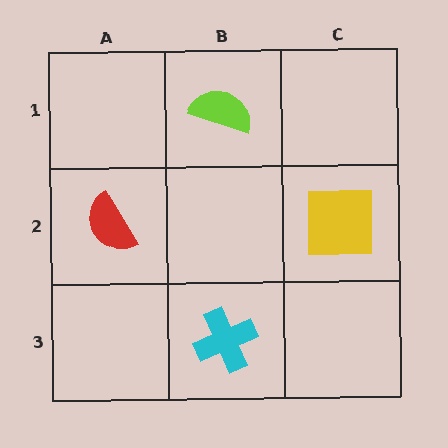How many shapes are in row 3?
1 shape.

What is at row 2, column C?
A yellow square.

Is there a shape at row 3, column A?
No, that cell is empty.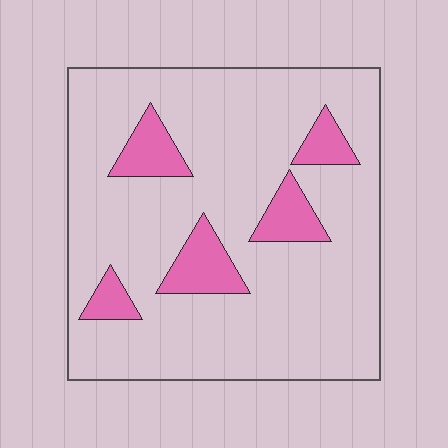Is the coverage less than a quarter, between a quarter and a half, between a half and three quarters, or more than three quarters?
Less than a quarter.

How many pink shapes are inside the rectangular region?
5.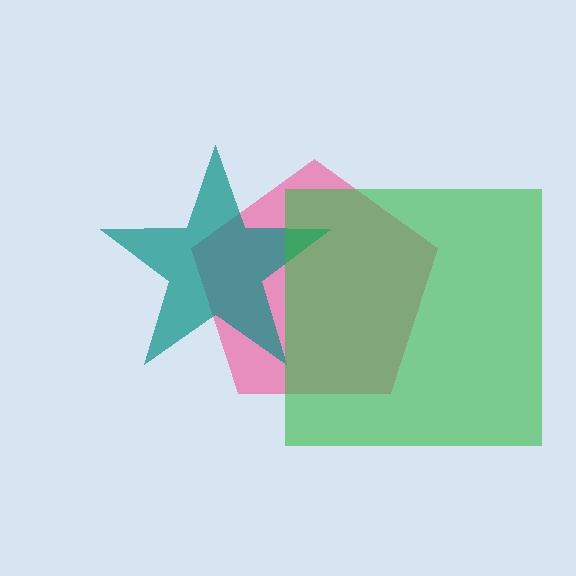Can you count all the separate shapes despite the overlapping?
Yes, there are 3 separate shapes.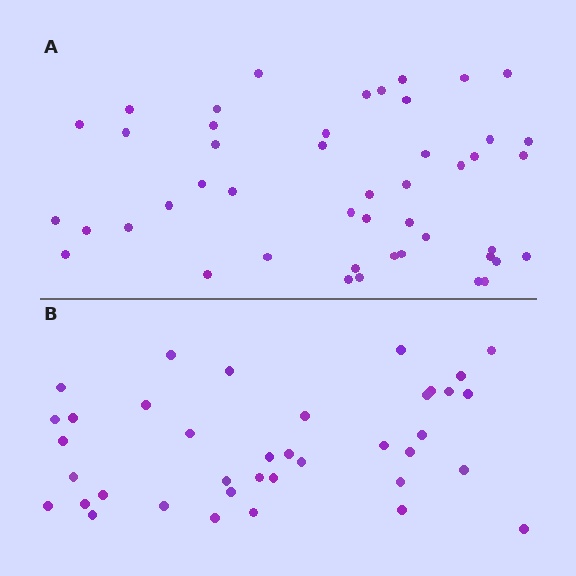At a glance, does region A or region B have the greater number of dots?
Region A (the top region) has more dots.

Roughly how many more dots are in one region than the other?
Region A has roughly 8 or so more dots than region B.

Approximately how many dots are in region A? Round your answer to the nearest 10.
About 50 dots. (The exact count is 47, which rounds to 50.)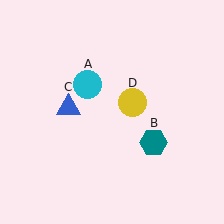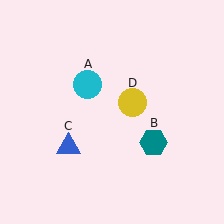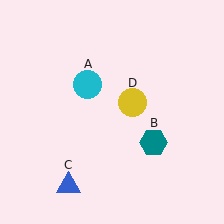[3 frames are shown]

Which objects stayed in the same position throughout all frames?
Cyan circle (object A) and teal hexagon (object B) and yellow circle (object D) remained stationary.